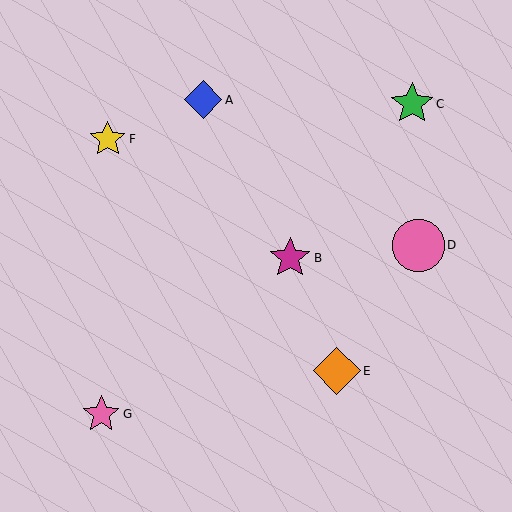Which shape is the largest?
The pink circle (labeled D) is the largest.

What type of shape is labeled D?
Shape D is a pink circle.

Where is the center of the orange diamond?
The center of the orange diamond is at (337, 371).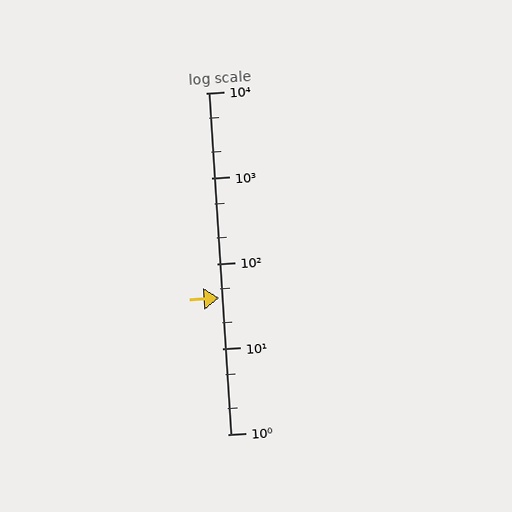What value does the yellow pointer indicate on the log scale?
The pointer indicates approximately 39.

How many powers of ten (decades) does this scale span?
The scale spans 4 decades, from 1 to 10000.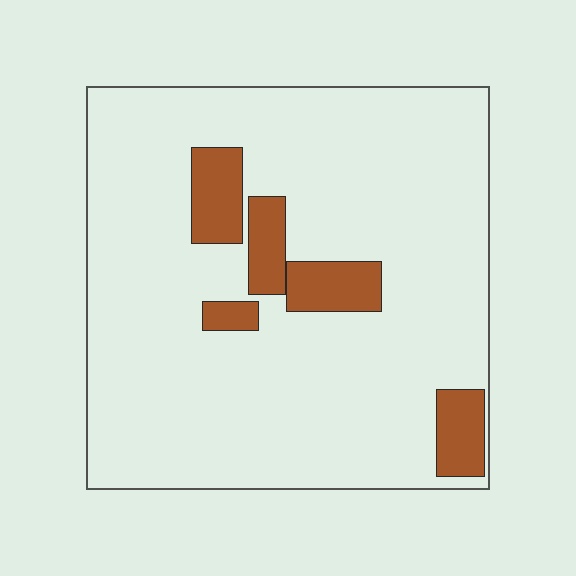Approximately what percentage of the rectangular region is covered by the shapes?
Approximately 10%.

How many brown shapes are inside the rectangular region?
5.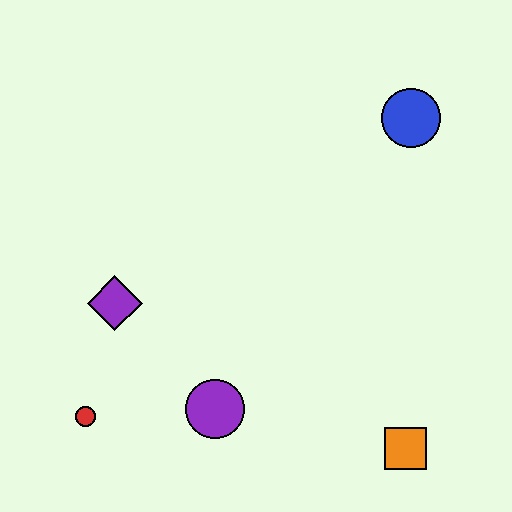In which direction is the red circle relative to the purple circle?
The red circle is to the left of the purple circle.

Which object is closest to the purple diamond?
The red circle is closest to the purple diamond.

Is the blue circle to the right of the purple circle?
Yes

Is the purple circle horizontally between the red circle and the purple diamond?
No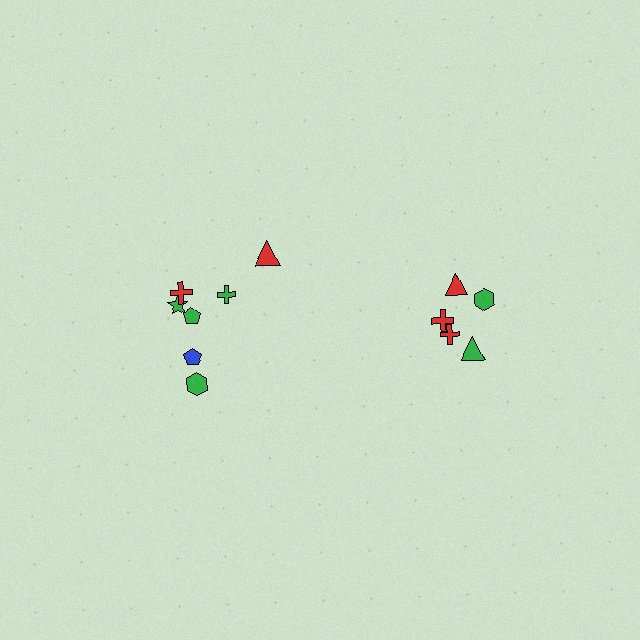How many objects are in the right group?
There are 5 objects.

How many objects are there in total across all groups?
There are 12 objects.